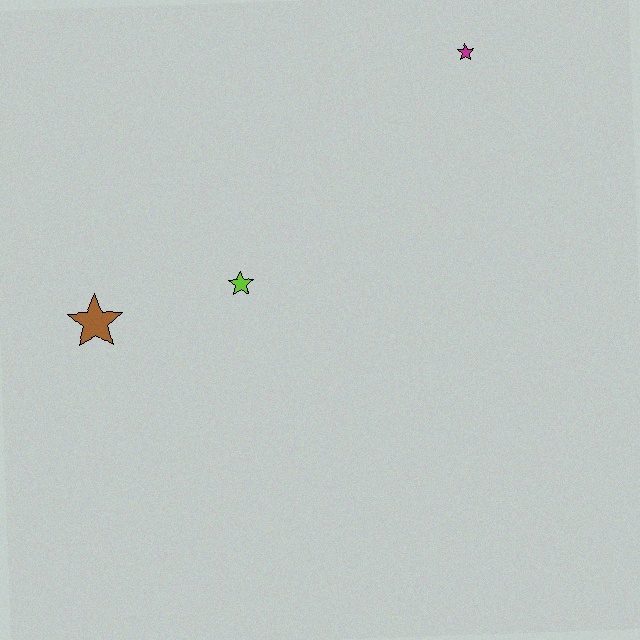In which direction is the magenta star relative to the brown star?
The magenta star is to the right of the brown star.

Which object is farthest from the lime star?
The magenta star is farthest from the lime star.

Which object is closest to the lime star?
The brown star is closest to the lime star.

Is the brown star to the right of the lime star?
No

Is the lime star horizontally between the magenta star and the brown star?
Yes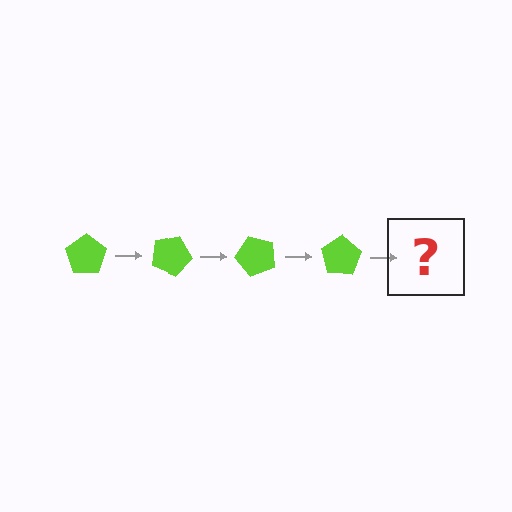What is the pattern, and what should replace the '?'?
The pattern is that the pentagon rotates 25 degrees each step. The '?' should be a lime pentagon rotated 100 degrees.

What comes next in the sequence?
The next element should be a lime pentagon rotated 100 degrees.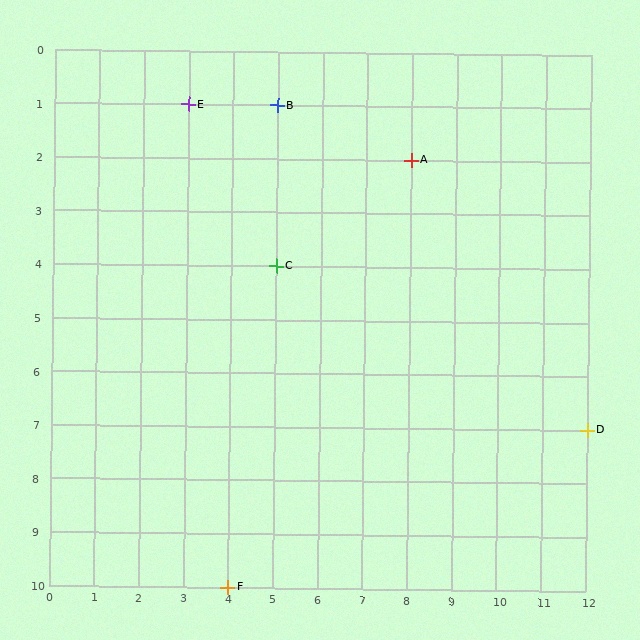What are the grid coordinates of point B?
Point B is at grid coordinates (5, 1).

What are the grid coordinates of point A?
Point A is at grid coordinates (8, 2).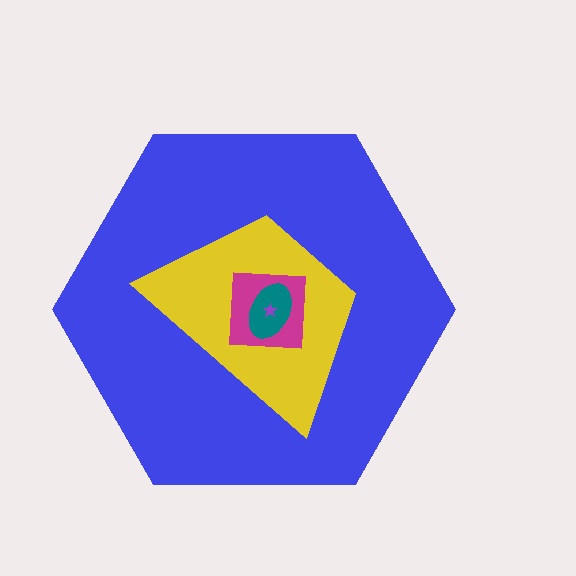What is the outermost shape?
The blue hexagon.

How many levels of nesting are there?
5.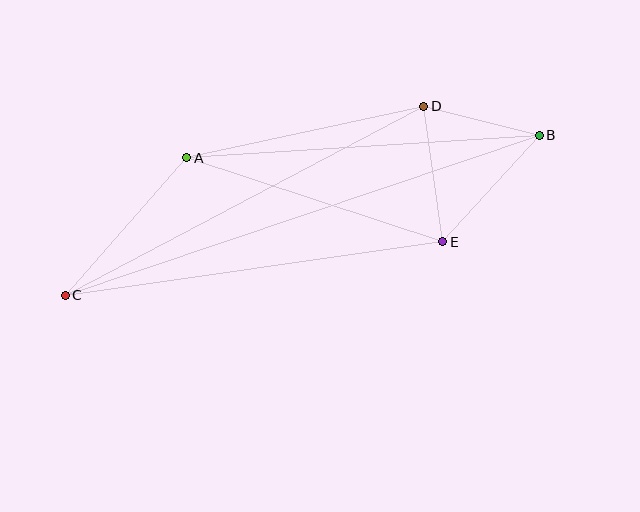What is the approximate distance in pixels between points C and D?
The distance between C and D is approximately 405 pixels.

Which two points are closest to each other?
Points B and D are closest to each other.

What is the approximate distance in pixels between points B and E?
The distance between B and E is approximately 143 pixels.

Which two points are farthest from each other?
Points B and C are farthest from each other.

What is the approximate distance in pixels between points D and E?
The distance between D and E is approximately 137 pixels.